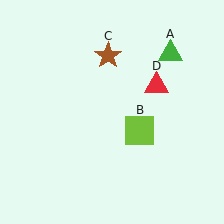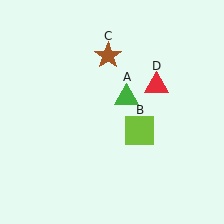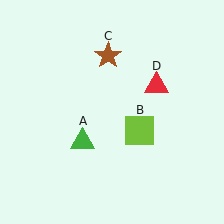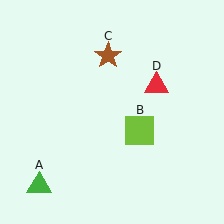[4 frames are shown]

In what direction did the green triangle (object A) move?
The green triangle (object A) moved down and to the left.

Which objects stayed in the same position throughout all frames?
Lime square (object B) and brown star (object C) and red triangle (object D) remained stationary.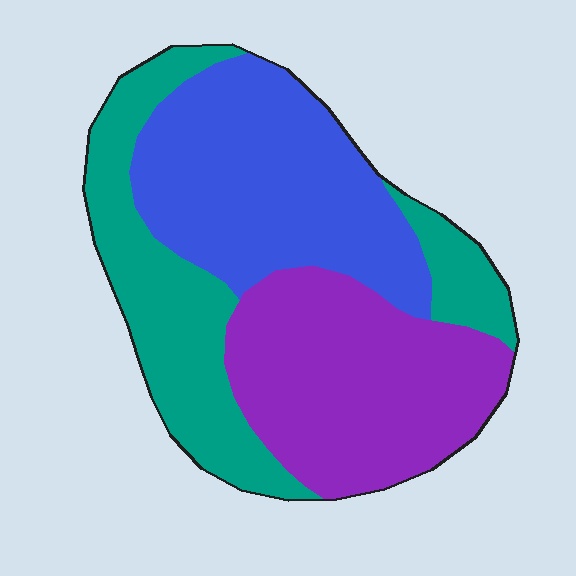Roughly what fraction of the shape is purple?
Purple covers roughly 35% of the shape.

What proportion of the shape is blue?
Blue takes up between a quarter and a half of the shape.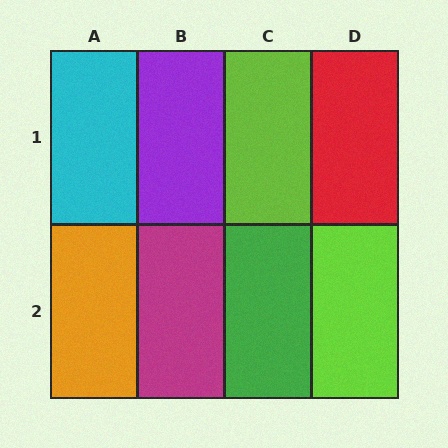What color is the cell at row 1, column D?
Red.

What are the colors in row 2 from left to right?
Orange, magenta, green, lime.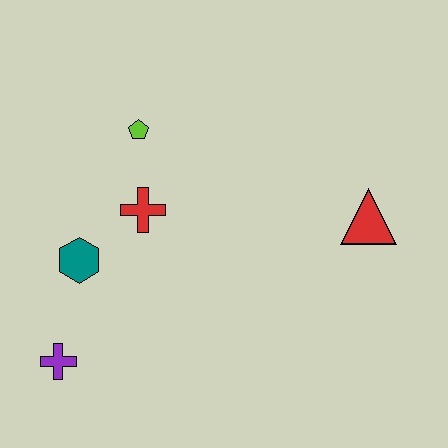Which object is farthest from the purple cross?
The red triangle is farthest from the purple cross.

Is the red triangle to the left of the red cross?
No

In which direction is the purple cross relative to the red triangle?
The purple cross is to the left of the red triangle.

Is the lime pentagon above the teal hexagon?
Yes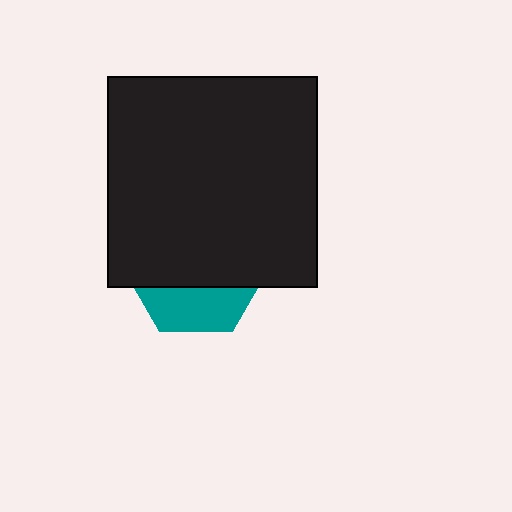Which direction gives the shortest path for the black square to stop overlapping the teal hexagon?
Moving up gives the shortest separation.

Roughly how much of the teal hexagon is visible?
A small part of it is visible (roughly 31%).